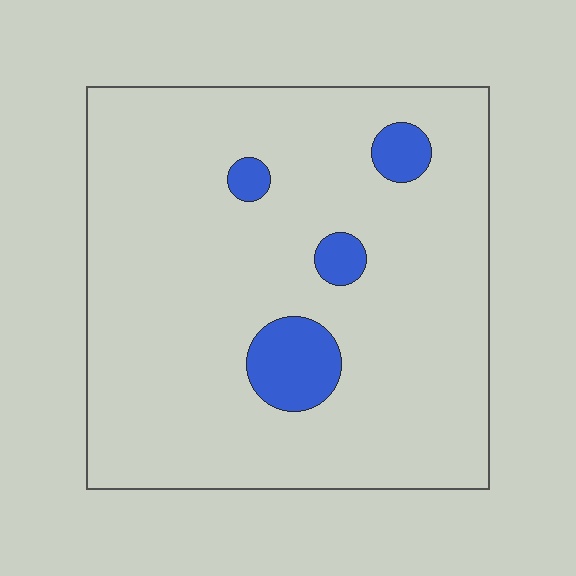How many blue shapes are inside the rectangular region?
4.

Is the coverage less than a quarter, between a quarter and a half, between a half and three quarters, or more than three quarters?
Less than a quarter.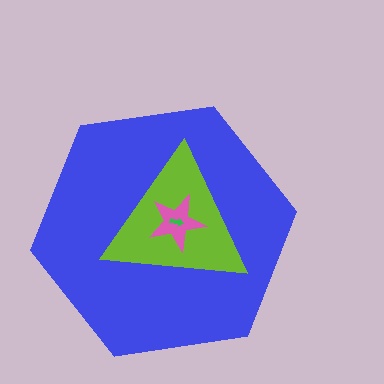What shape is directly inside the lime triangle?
The pink star.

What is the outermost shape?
The blue hexagon.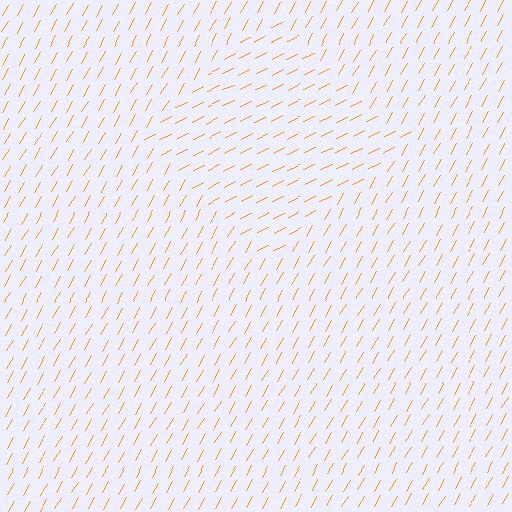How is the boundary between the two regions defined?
The boundary is defined purely by a change in line orientation (approximately 34 degrees difference). All lines are the same color and thickness.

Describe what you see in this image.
The image is filled with small orange line segments. A diamond region in the image has lines oriented differently from the surrounding lines, creating a visible texture boundary.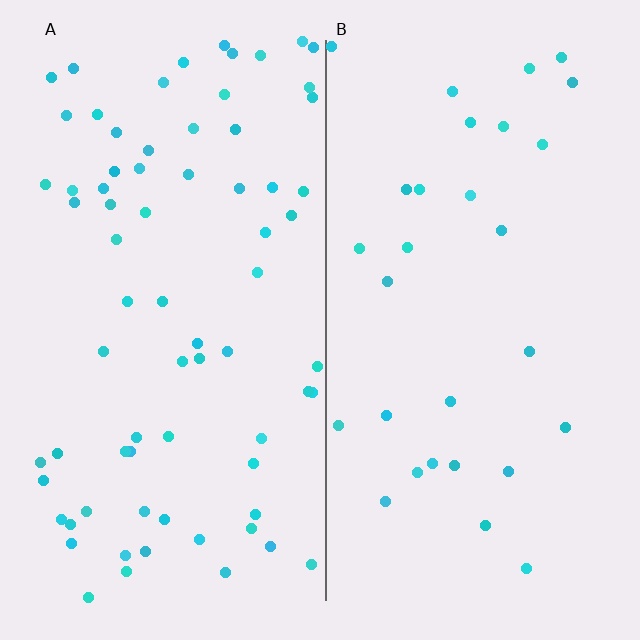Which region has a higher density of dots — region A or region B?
A (the left).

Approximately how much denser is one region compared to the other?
Approximately 2.5× — region A over region B.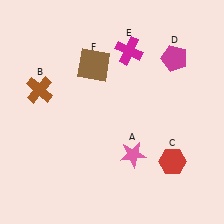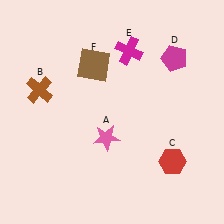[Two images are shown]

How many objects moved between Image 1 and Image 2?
1 object moved between the two images.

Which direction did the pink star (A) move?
The pink star (A) moved left.